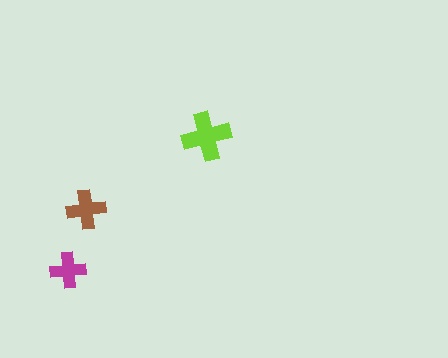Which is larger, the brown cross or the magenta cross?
The brown one.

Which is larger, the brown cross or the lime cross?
The lime one.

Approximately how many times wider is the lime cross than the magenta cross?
About 1.5 times wider.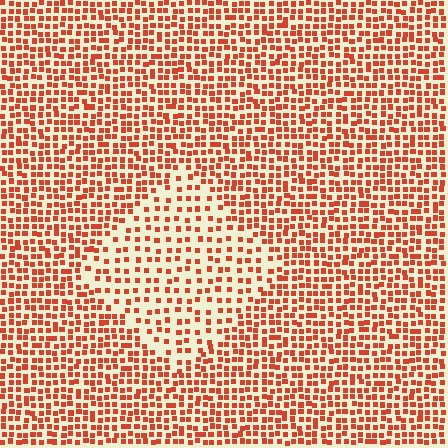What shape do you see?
I see a diamond.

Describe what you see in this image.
The image contains small red elements arranged at two different densities. A diamond-shaped region is visible where the elements are less densely packed than the surrounding area.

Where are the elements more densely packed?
The elements are more densely packed outside the diamond boundary.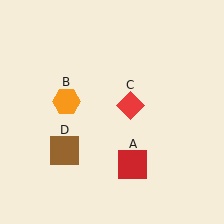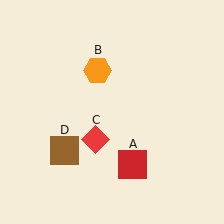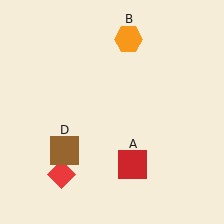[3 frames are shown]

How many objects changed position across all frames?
2 objects changed position: orange hexagon (object B), red diamond (object C).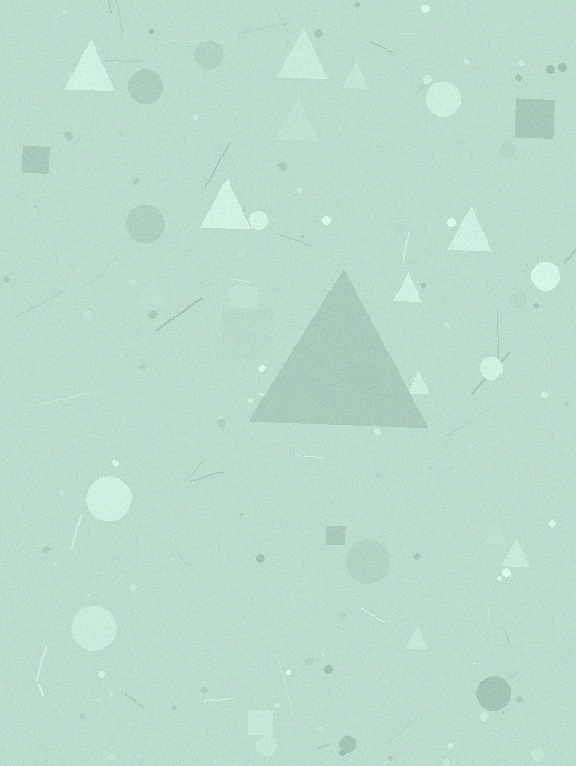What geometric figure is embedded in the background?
A triangle is embedded in the background.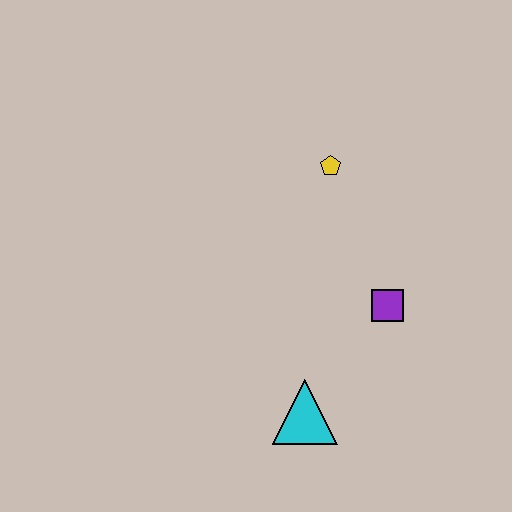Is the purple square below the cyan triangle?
No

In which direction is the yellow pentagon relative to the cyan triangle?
The yellow pentagon is above the cyan triangle.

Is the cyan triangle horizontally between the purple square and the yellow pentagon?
No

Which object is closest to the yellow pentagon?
The purple square is closest to the yellow pentagon.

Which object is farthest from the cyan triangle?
The yellow pentagon is farthest from the cyan triangle.